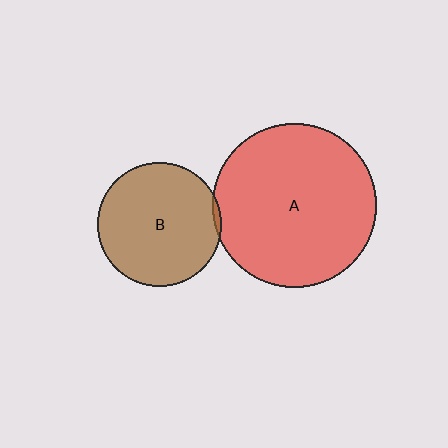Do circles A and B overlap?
Yes.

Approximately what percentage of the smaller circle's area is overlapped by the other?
Approximately 5%.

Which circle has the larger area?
Circle A (red).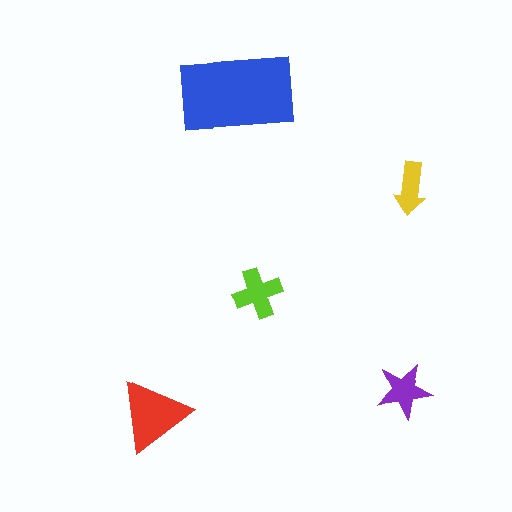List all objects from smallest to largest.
The yellow arrow, the purple star, the lime cross, the red triangle, the blue rectangle.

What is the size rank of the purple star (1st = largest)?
4th.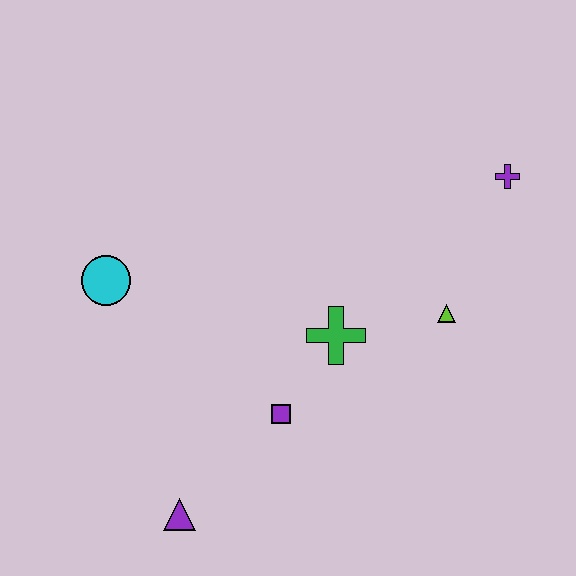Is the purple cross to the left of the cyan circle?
No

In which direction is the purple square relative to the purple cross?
The purple square is below the purple cross.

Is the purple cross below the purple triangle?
No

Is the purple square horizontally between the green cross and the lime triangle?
No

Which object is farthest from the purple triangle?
The purple cross is farthest from the purple triangle.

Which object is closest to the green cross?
The purple square is closest to the green cross.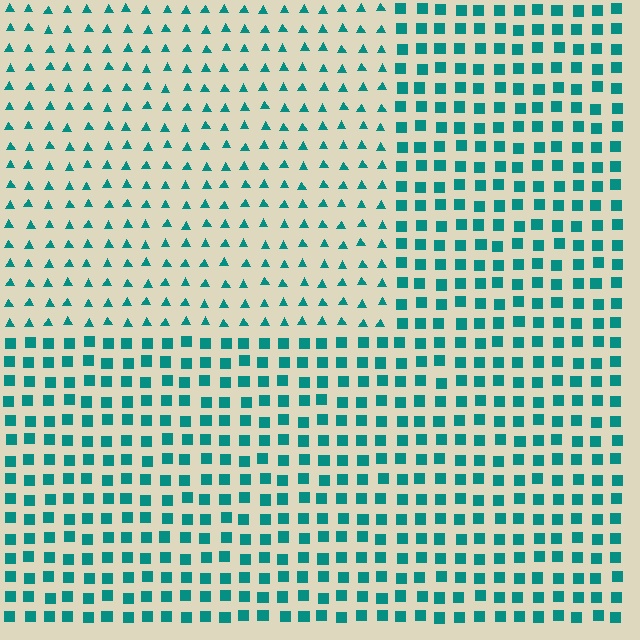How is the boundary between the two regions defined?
The boundary is defined by a change in element shape: triangles inside vs. squares outside. All elements share the same color and spacing.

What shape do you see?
I see a rectangle.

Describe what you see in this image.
The image is filled with small teal elements arranged in a uniform grid. A rectangle-shaped region contains triangles, while the surrounding area contains squares. The boundary is defined purely by the change in element shape.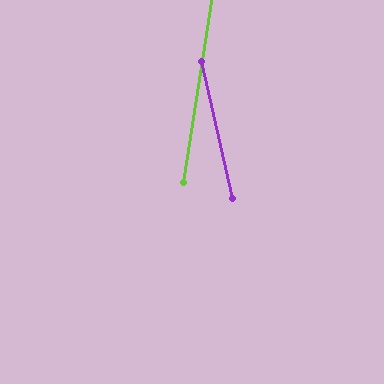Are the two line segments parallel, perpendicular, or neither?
Neither parallel nor perpendicular — they differ by about 22°.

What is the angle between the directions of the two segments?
Approximately 22 degrees.